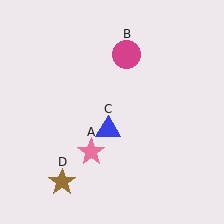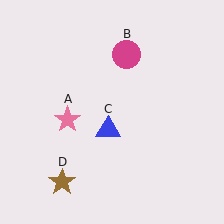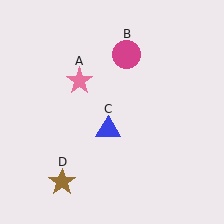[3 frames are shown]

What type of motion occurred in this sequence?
The pink star (object A) rotated clockwise around the center of the scene.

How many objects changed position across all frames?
1 object changed position: pink star (object A).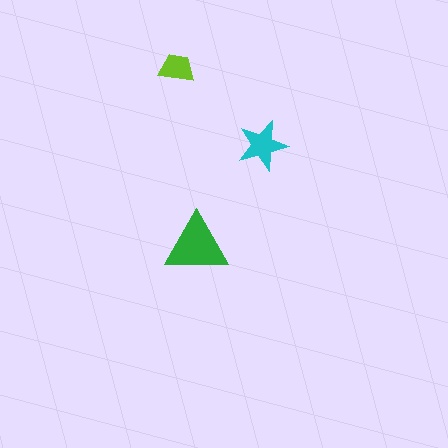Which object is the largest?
The green triangle.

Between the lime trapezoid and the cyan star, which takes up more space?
The cyan star.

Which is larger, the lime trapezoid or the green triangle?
The green triangle.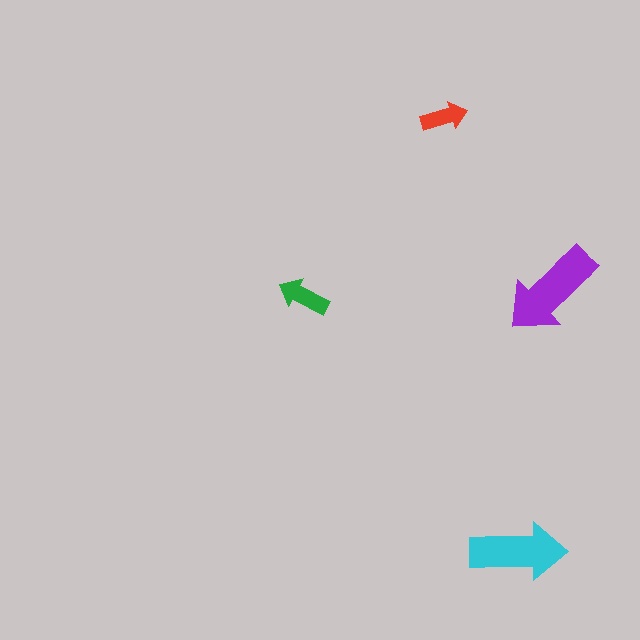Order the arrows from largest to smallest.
the purple one, the cyan one, the green one, the red one.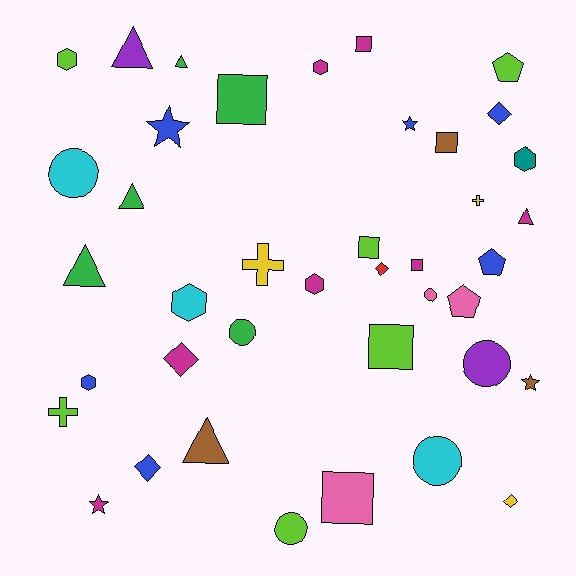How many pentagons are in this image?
There are 3 pentagons.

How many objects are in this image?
There are 40 objects.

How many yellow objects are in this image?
There are 3 yellow objects.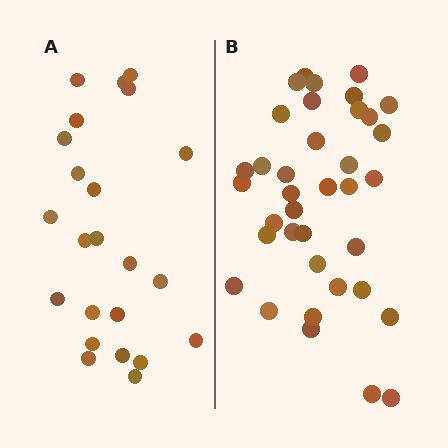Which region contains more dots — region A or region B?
Region B (the right region) has more dots.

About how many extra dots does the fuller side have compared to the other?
Region B has approximately 15 more dots than region A.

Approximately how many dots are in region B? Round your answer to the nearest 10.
About 40 dots. (The exact count is 37, which rounds to 40.)